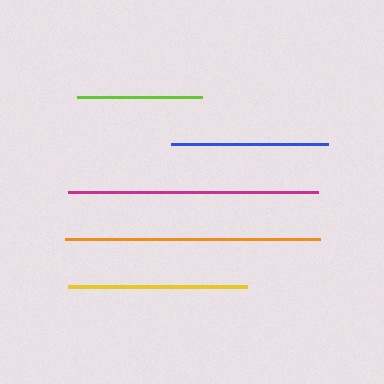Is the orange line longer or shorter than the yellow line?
The orange line is longer than the yellow line.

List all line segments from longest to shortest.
From longest to shortest: orange, magenta, yellow, blue, lime.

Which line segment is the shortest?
The lime line is the shortest at approximately 125 pixels.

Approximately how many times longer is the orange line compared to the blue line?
The orange line is approximately 1.6 times the length of the blue line.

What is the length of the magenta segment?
The magenta segment is approximately 251 pixels long.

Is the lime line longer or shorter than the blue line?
The blue line is longer than the lime line.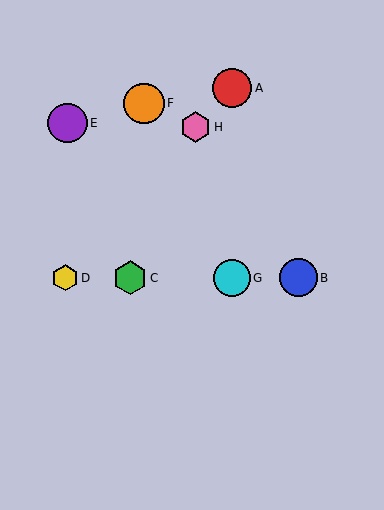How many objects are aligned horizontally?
4 objects (B, C, D, G) are aligned horizontally.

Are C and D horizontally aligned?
Yes, both are at y≈278.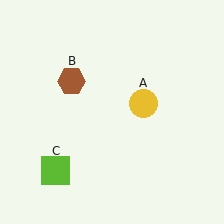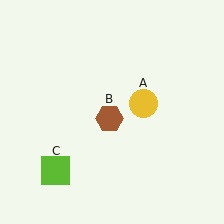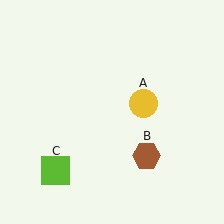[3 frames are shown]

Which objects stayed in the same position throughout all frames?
Yellow circle (object A) and lime square (object C) remained stationary.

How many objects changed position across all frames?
1 object changed position: brown hexagon (object B).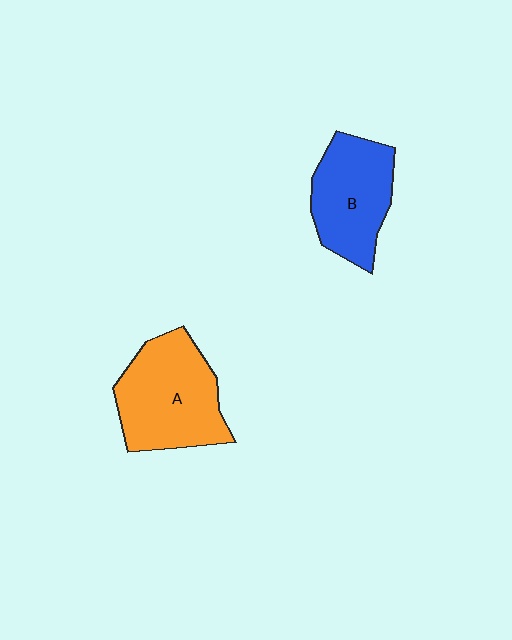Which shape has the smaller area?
Shape B (blue).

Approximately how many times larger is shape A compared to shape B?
Approximately 1.2 times.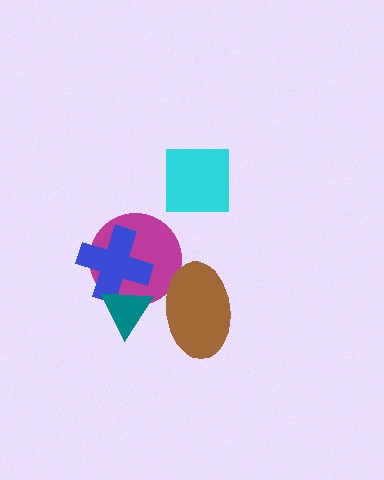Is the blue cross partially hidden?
Yes, it is partially covered by another shape.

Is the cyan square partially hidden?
No, no other shape covers it.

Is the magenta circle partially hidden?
Yes, it is partially covered by another shape.